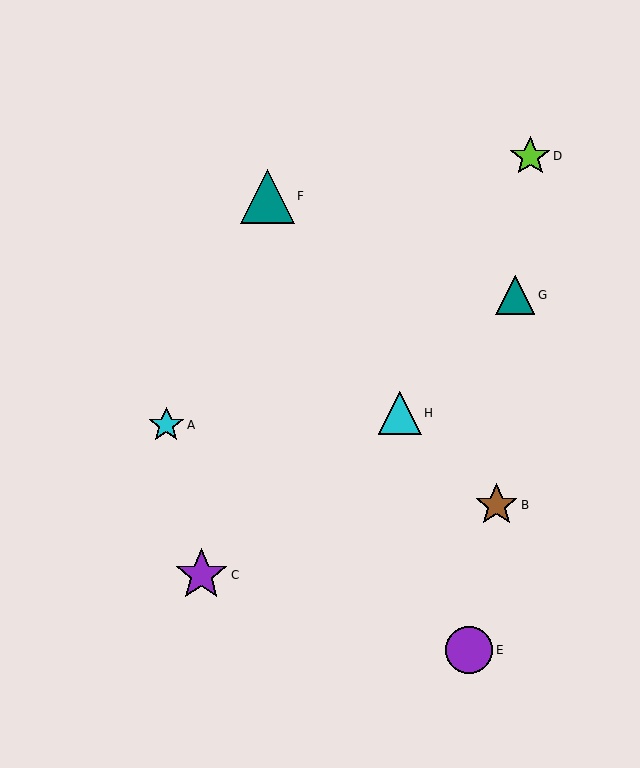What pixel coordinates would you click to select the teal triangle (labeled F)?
Click at (267, 196) to select the teal triangle F.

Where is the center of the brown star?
The center of the brown star is at (497, 505).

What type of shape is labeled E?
Shape E is a purple circle.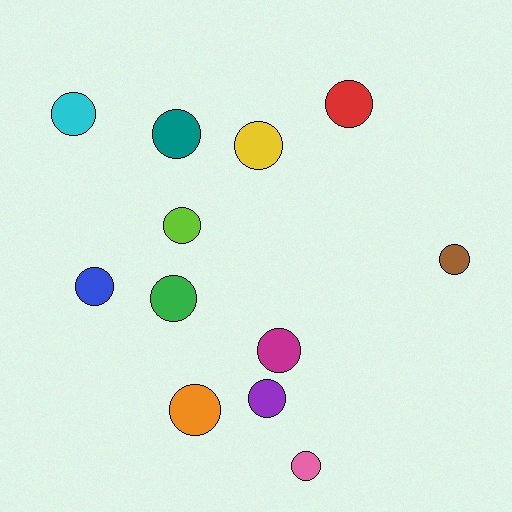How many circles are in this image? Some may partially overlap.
There are 12 circles.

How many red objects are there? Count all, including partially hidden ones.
There is 1 red object.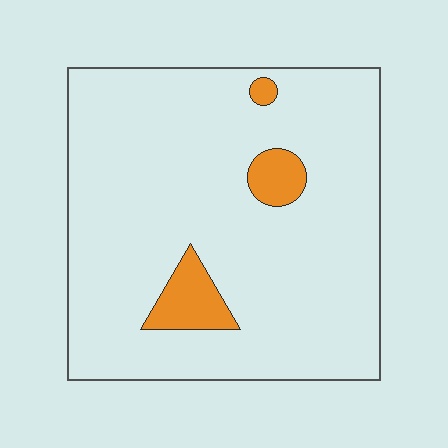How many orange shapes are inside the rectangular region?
3.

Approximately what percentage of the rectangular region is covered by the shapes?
Approximately 10%.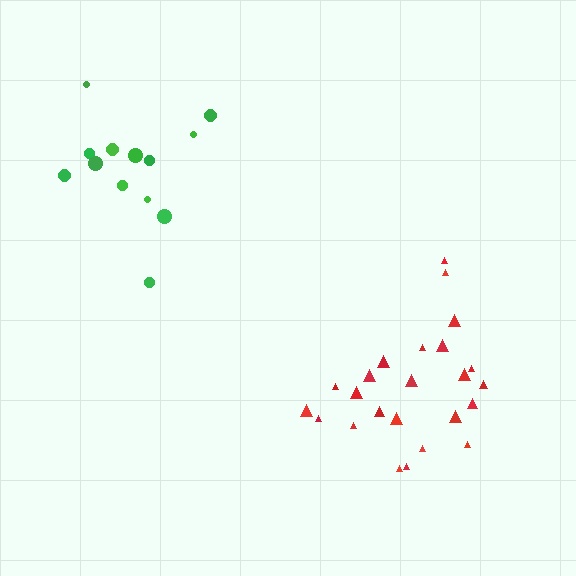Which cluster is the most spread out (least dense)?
Green.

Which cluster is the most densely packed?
Red.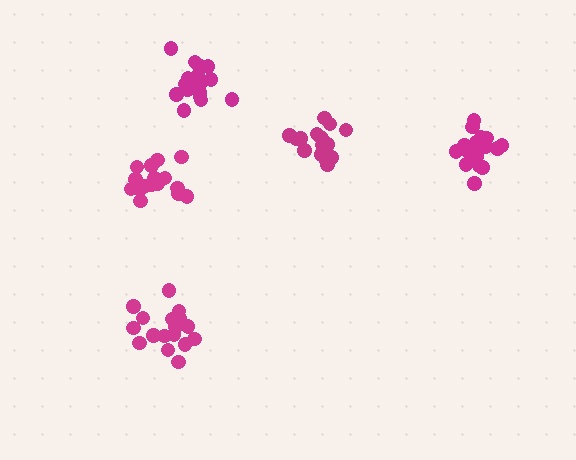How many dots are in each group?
Group 1: 18 dots, Group 2: 17 dots, Group 3: 18 dots, Group 4: 17 dots, Group 5: 16 dots (86 total).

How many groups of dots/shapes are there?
There are 5 groups.